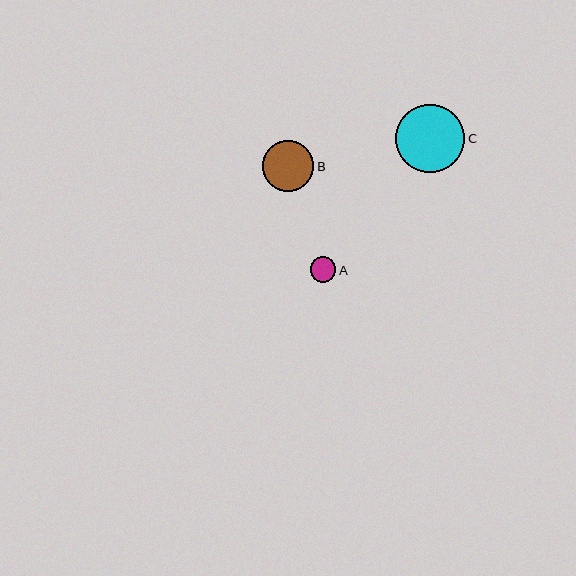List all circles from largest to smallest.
From largest to smallest: C, B, A.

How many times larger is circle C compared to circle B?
Circle C is approximately 1.3 times the size of circle B.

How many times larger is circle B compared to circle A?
Circle B is approximately 2.0 times the size of circle A.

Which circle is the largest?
Circle C is the largest with a size of approximately 69 pixels.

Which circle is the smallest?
Circle A is the smallest with a size of approximately 26 pixels.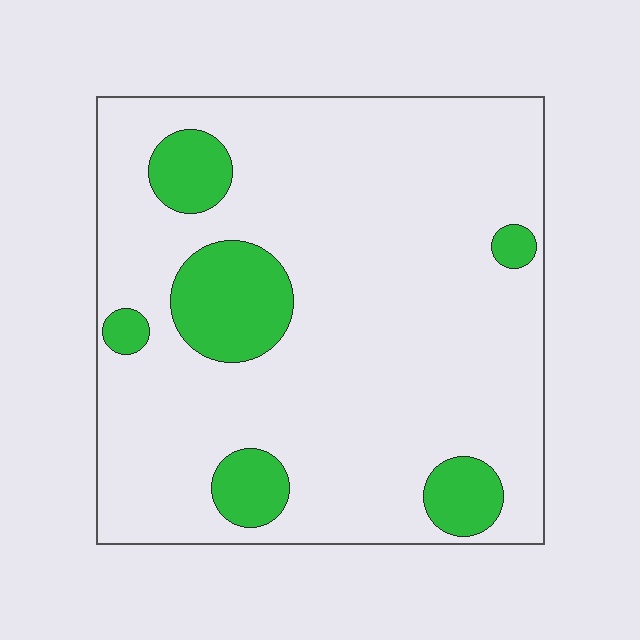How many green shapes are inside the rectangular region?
6.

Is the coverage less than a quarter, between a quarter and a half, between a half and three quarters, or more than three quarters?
Less than a quarter.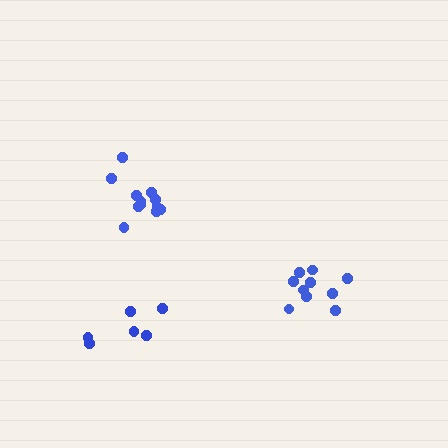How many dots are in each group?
Group 1: 11 dots, Group 2: 12 dots, Group 3: 6 dots (29 total).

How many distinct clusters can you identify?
There are 3 distinct clusters.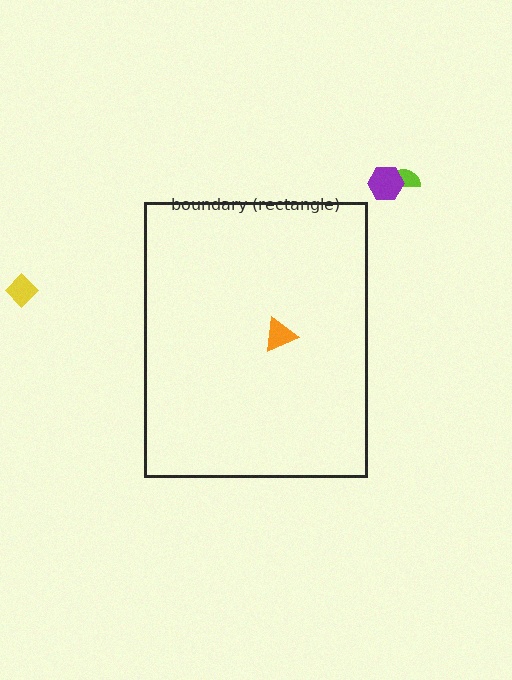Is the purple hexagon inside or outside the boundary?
Outside.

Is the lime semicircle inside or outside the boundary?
Outside.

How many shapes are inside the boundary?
1 inside, 3 outside.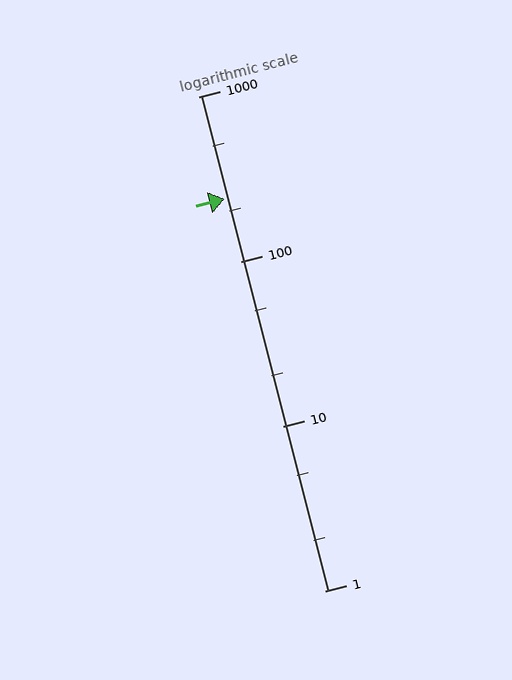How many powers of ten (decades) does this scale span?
The scale spans 3 decades, from 1 to 1000.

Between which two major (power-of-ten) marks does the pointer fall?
The pointer is between 100 and 1000.